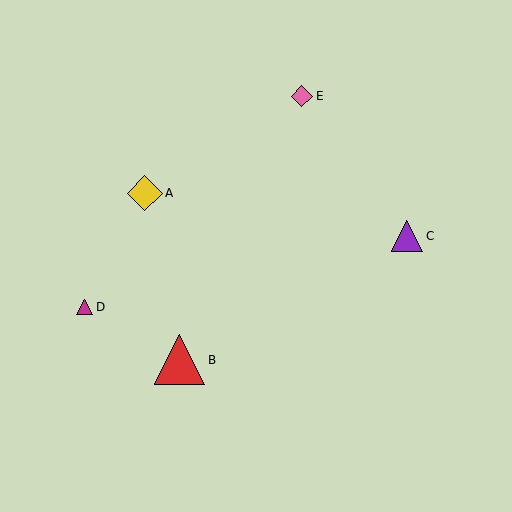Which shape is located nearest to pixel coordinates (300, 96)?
The pink diamond (labeled E) at (302, 96) is nearest to that location.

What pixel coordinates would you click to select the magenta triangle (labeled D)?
Click at (85, 307) to select the magenta triangle D.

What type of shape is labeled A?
Shape A is a yellow diamond.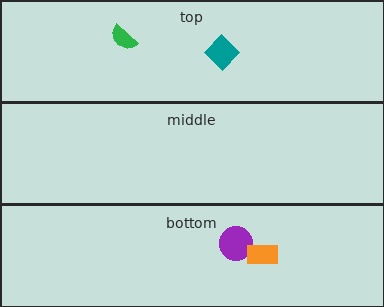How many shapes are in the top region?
2.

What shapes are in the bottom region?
The purple circle, the orange rectangle.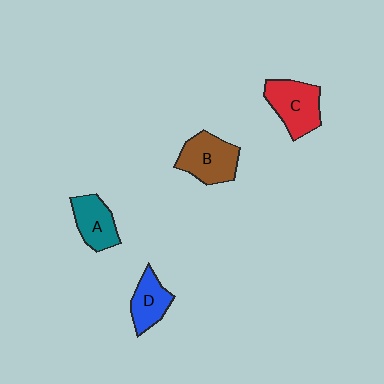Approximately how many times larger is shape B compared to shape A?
Approximately 1.3 times.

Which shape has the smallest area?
Shape D (blue).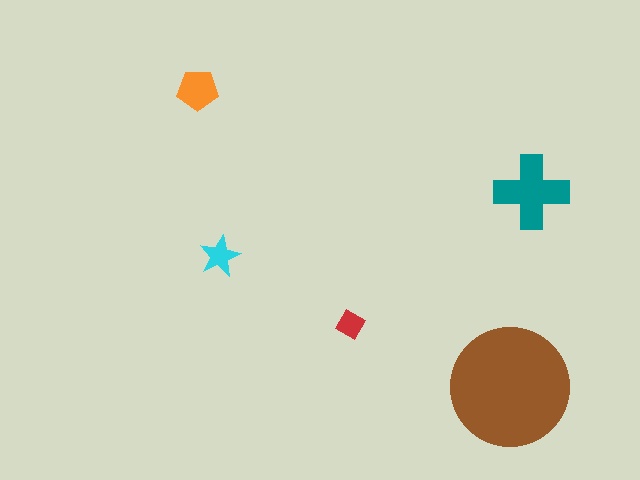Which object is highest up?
The orange pentagon is topmost.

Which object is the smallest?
The red diamond.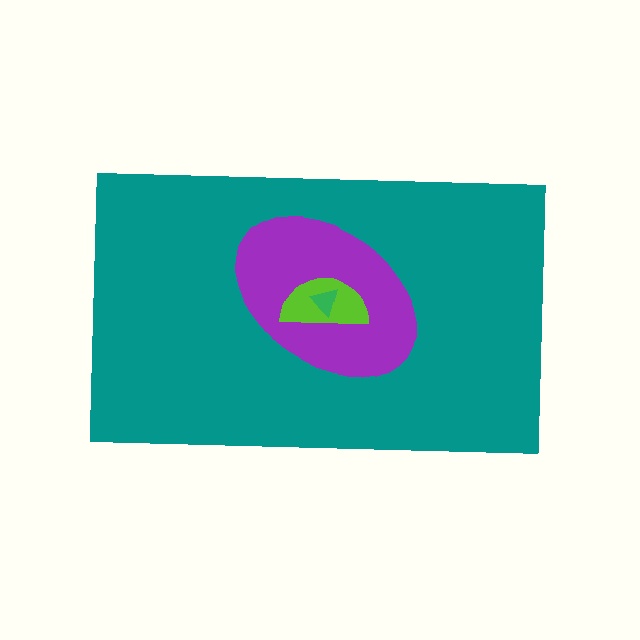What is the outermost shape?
The teal rectangle.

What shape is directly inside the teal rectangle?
The purple ellipse.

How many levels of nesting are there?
4.